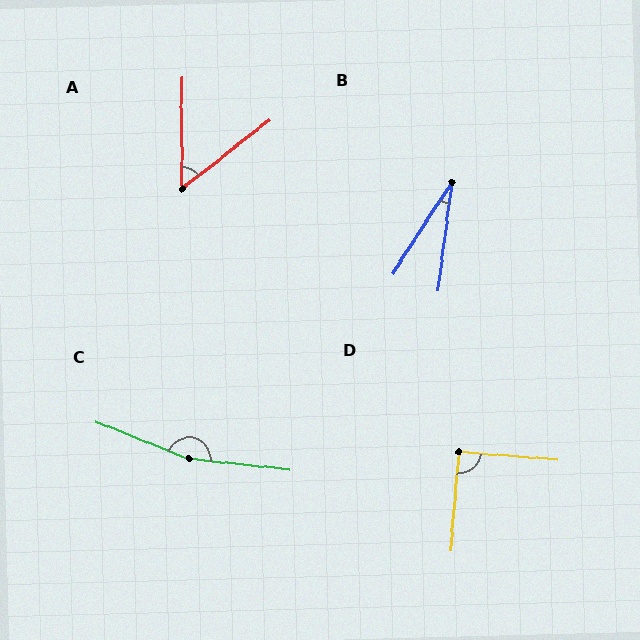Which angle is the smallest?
B, at approximately 26 degrees.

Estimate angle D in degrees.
Approximately 90 degrees.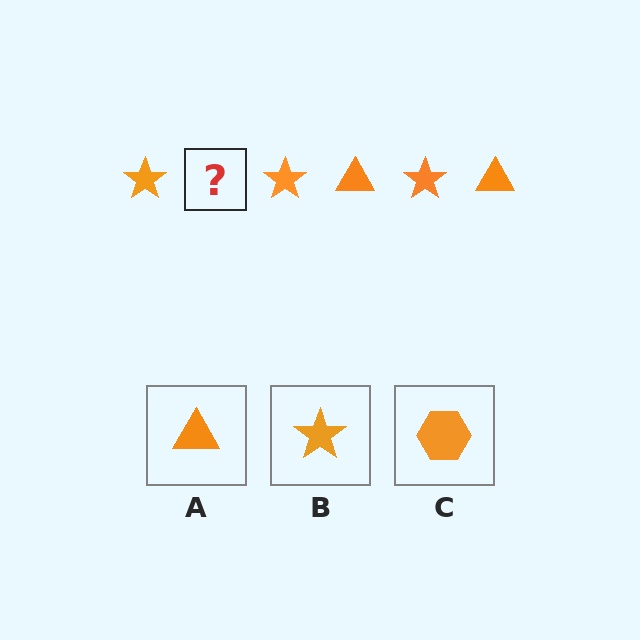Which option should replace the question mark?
Option A.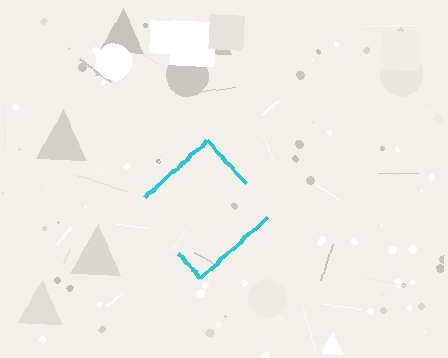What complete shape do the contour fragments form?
The contour fragments form a diamond.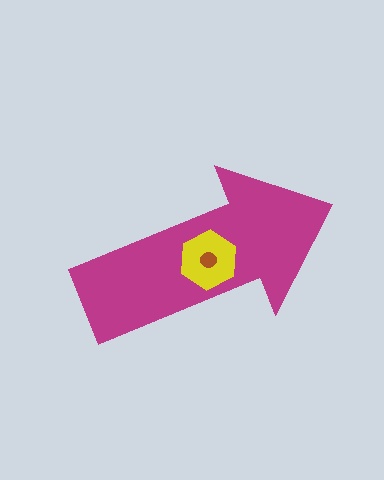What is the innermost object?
The brown circle.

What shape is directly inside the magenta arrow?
The yellow hexagon.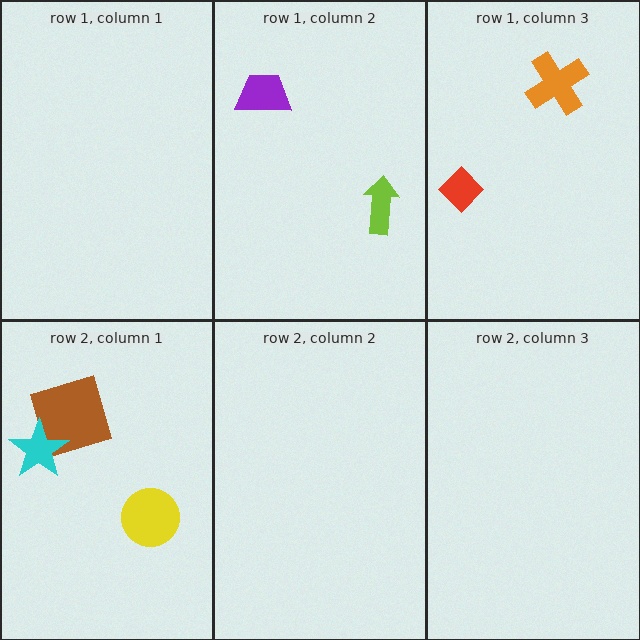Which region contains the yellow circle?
The row 2, column 1 region.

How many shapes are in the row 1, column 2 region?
2.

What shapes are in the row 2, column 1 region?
The brown square, the cyan star, the yellow circle.